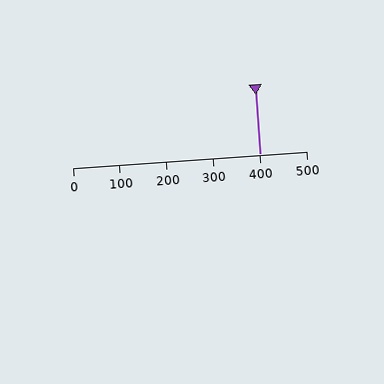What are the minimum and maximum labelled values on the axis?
The axis runs from 0 to 500.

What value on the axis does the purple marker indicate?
The marker indicates approximately 400.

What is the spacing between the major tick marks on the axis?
The major ticks are spaced 100 apart.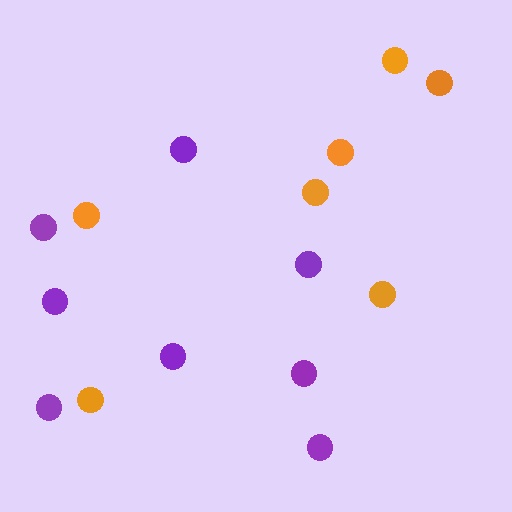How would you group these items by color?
There are 2 groups: one group of orange circles (7) and one group of purple circles (8).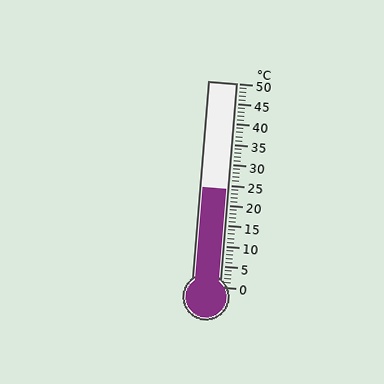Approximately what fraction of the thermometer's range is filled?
The thermometer is filled to approximately 50% of its range.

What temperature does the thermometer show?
The thermometer shows approximately 24°C.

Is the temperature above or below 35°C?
The temperature is below 35°C.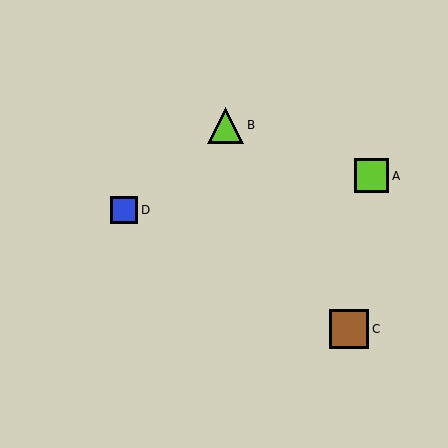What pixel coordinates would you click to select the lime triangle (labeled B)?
Click at (226, 125) to select the lime triangle B.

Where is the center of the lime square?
The center of the lime square is at (372, 176).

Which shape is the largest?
The brown square (labeled C) is the largest.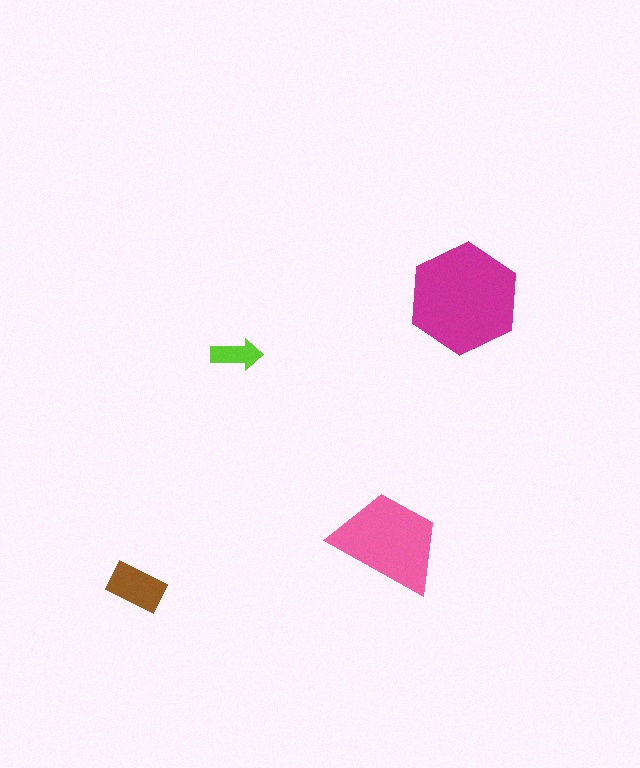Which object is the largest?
The magenta hexagon.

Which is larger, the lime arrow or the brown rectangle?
The brown rectangle.